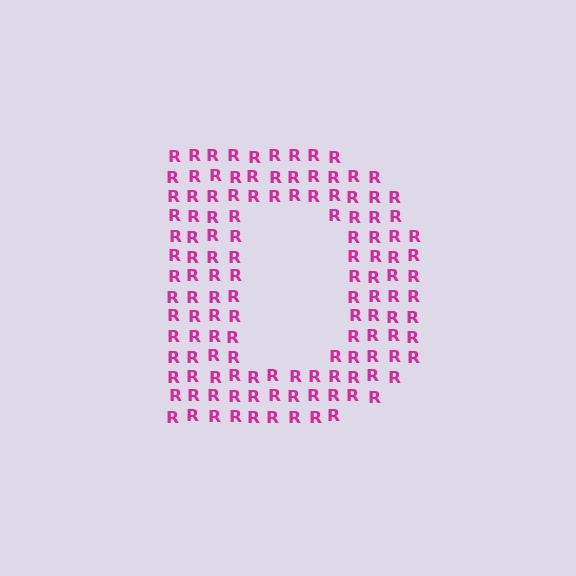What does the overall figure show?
The overall figure shows the letter D.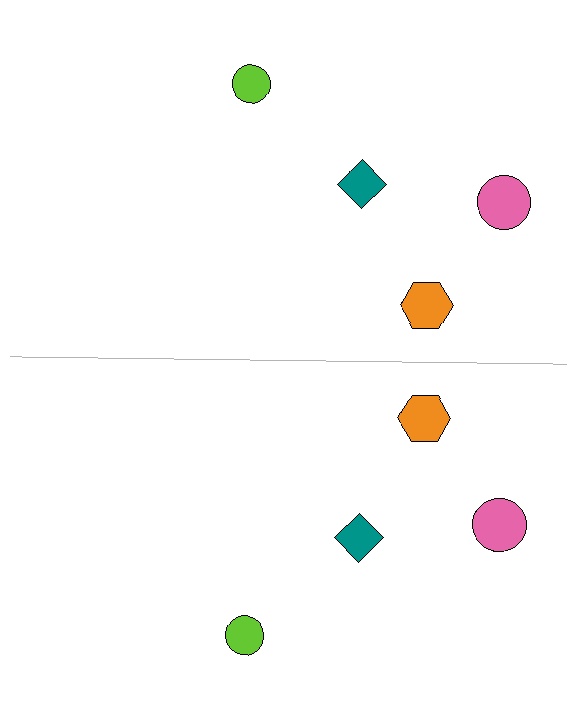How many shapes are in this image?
There are 8 shapes in this image.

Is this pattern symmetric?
Yes, this pattern has bilateral (reflection) symmetry.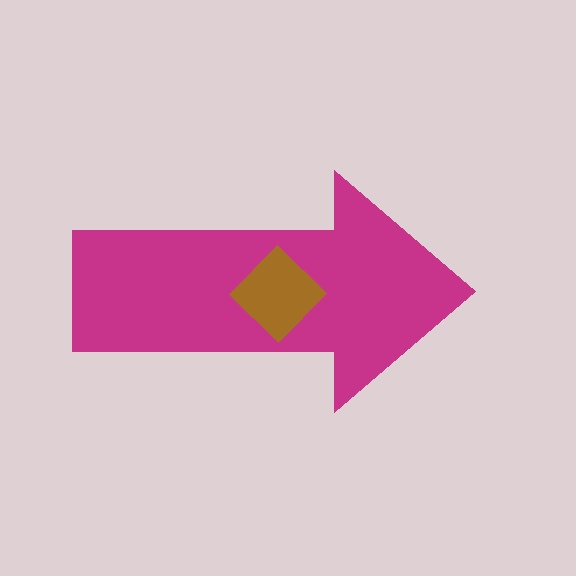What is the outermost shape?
The magenta arrow.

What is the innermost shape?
The brown diamond.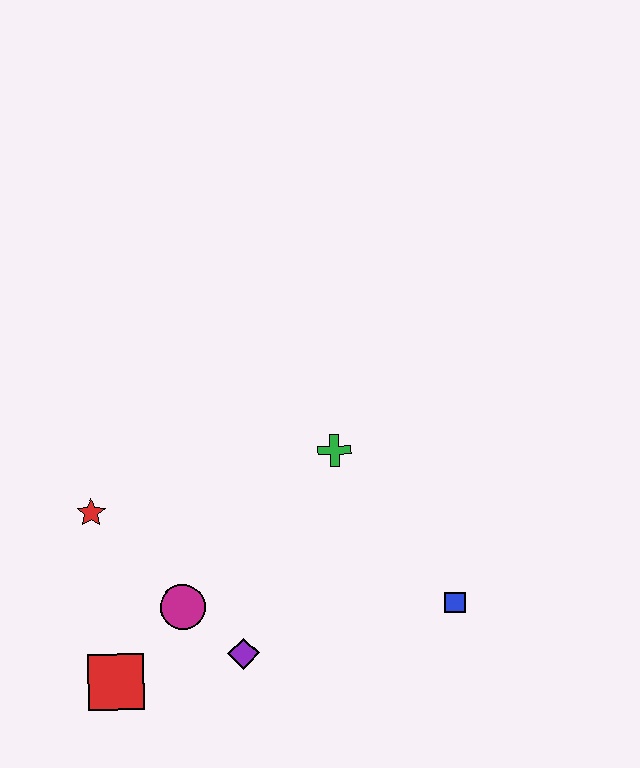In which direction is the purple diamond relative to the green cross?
The purple diamond is below the green cross.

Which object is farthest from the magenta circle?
The blue square is farthest from the magenta circle.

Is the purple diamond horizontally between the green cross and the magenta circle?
Yes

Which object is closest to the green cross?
The blue square is closest to the green cross.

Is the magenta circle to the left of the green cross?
Yes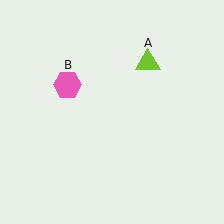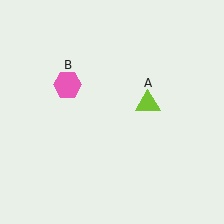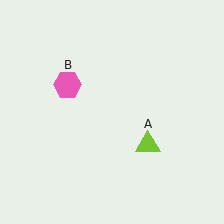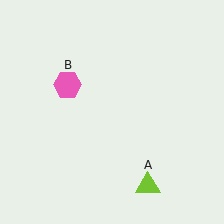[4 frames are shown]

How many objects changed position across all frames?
1 object changed position: lime triangle (object A).